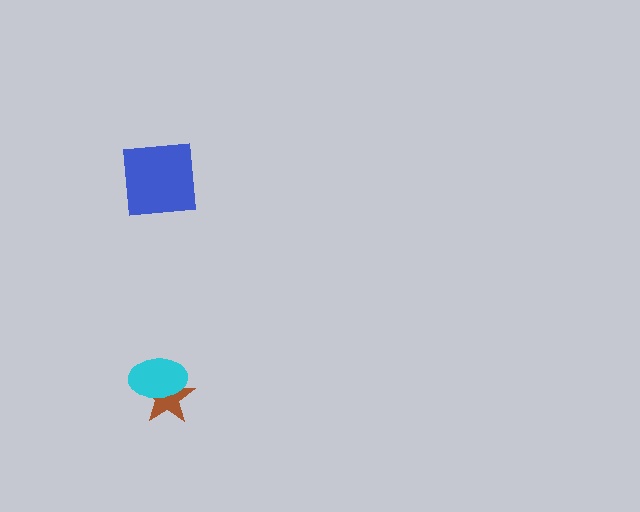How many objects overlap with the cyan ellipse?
1 object overlaps with the cyan ellipse.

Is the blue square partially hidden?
No, no other shape covers it.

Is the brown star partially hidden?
Yes, it is partially covered by another shape.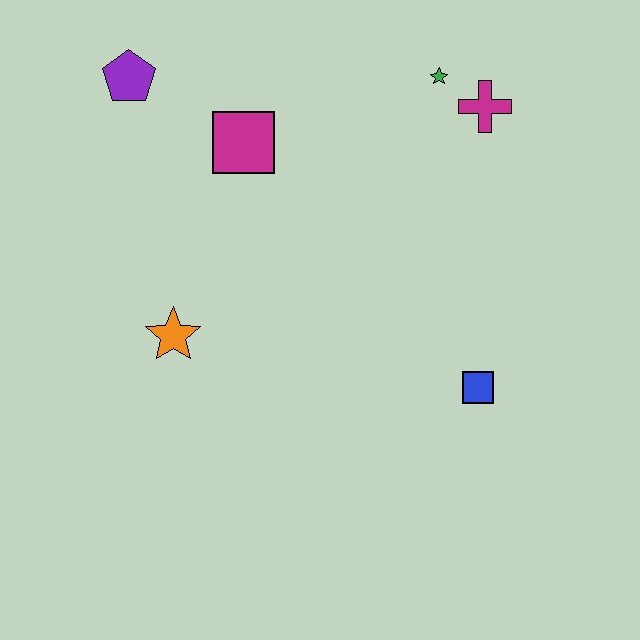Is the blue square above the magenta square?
No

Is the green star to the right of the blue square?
No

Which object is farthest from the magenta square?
The blue square is farthest from the magenta square.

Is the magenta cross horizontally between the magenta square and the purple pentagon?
No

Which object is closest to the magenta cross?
The green star is closest to the magenta cross.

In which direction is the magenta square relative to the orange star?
The magenta square is above the orange star.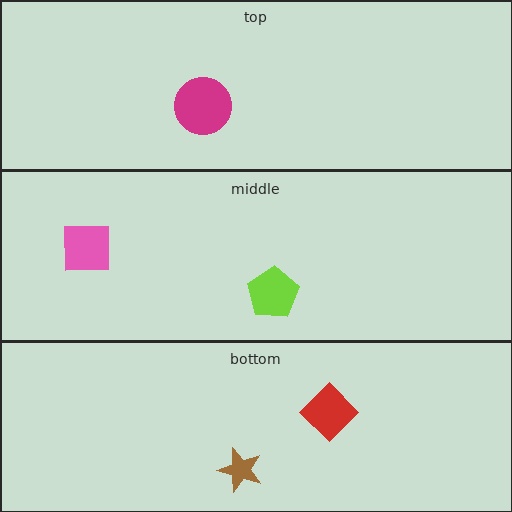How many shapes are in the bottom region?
2.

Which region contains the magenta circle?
The top region.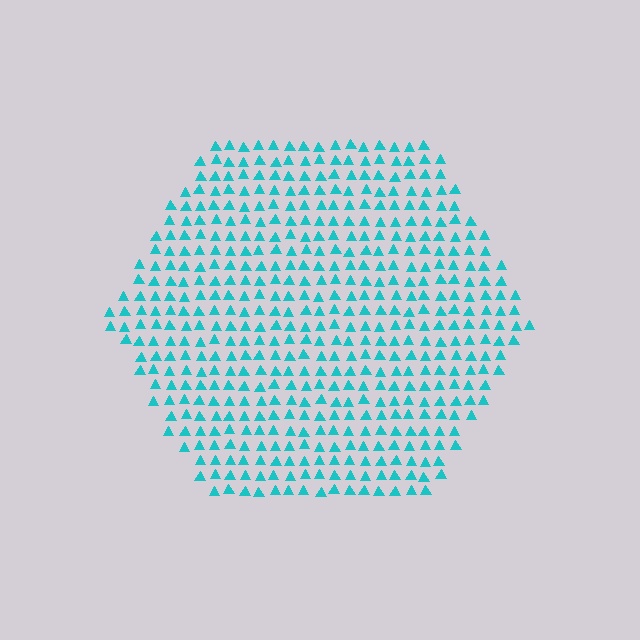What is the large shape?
The large shape is a hexagon.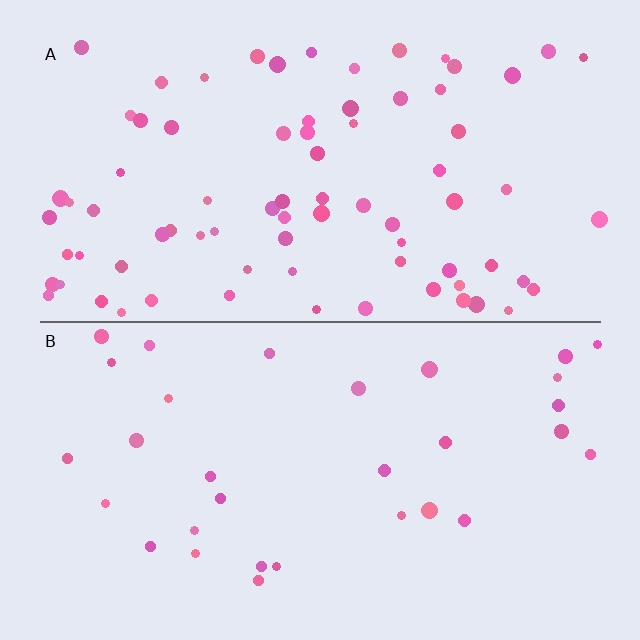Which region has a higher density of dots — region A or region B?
A (the top).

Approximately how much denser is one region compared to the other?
Approximately 2.4× — region A over region B.